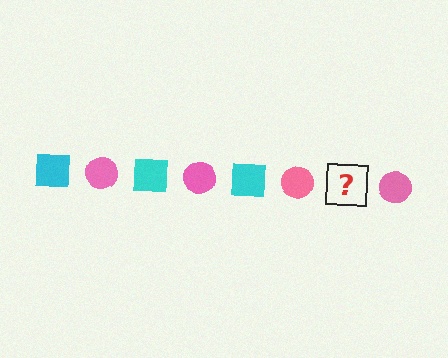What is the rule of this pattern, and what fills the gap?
The rule is that the pattern alternates between cyan square and pink circle. The gap should be filled with a cyan square.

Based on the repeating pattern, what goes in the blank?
The blank should be a cyan square.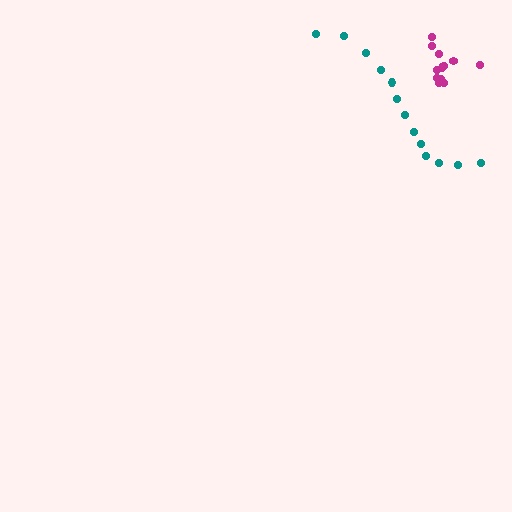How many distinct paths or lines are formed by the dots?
There are 2 distinct paths.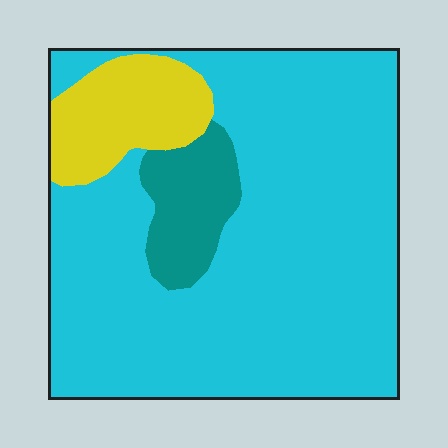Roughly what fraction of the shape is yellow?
Yellow covers about 10% of the shape.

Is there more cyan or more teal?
Cyan.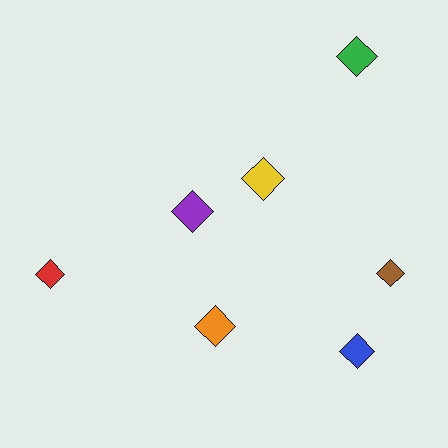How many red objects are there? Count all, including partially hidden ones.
There is 1 red object.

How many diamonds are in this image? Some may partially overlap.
There are 7 diamonds.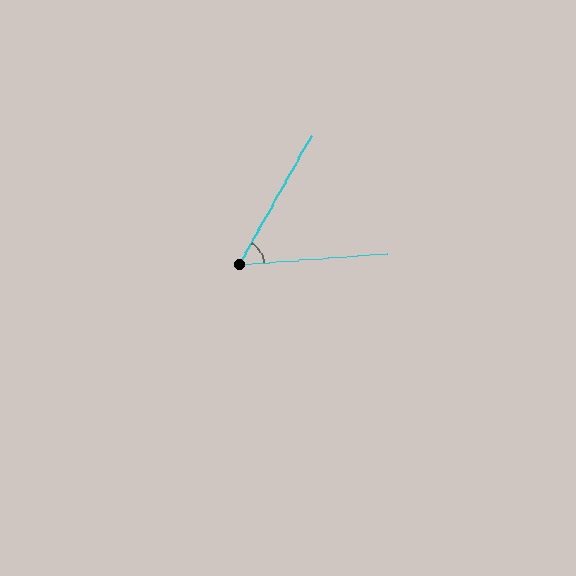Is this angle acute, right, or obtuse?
It is acute.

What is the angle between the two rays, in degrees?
Approximately 56 degrees.